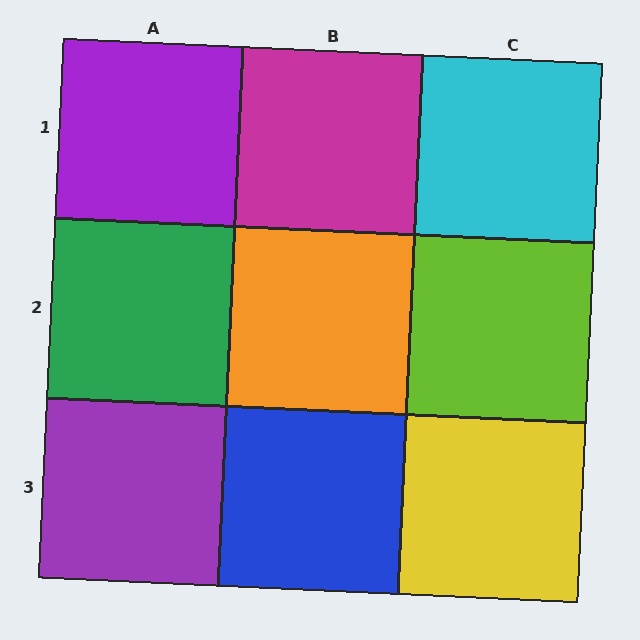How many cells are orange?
1 cell is orange.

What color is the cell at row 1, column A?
Purple.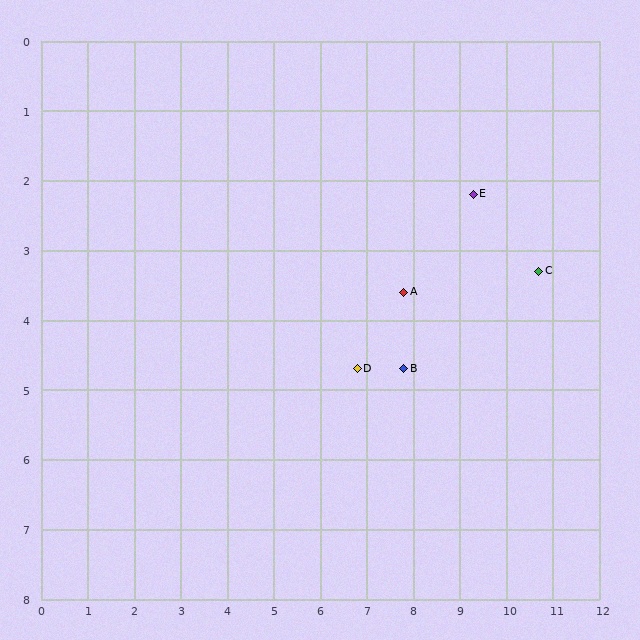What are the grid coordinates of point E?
Point E is at approximately (9.3, 2.2).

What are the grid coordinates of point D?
Point D is at approximately (6.8, 4.7).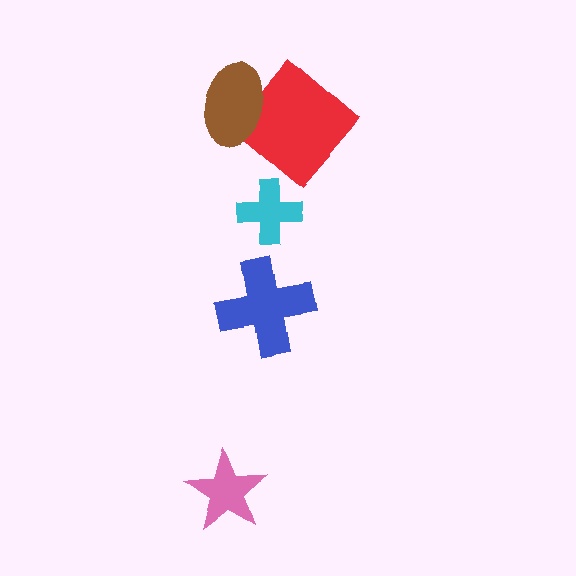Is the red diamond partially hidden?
Yes, it is partially covered by another shape.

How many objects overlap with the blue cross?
0 objects overlap with the blue cross.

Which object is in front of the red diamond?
The brown ellipse is in front of the red diamond.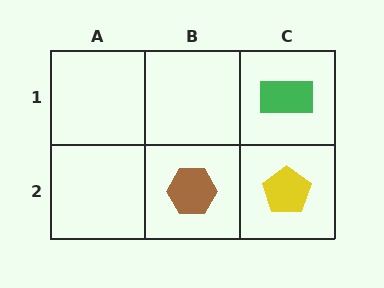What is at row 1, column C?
A green rectangle.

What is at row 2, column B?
A brown hexagon.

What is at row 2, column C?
A yellow pentagon.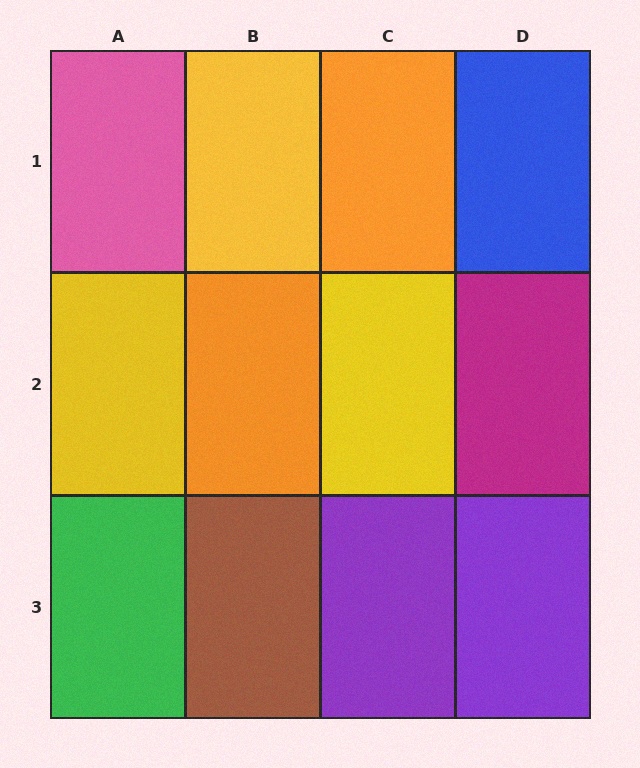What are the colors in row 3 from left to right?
Green, brown, purple, purple.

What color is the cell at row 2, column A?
Yellow.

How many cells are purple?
2 cells are purple.